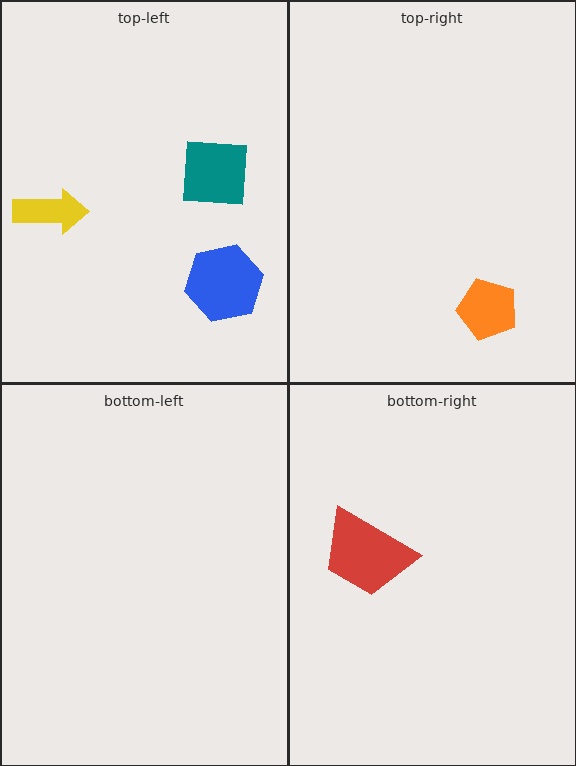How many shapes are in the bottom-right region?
1.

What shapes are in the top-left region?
The blue hexagon, the yellow arrow, the teal square.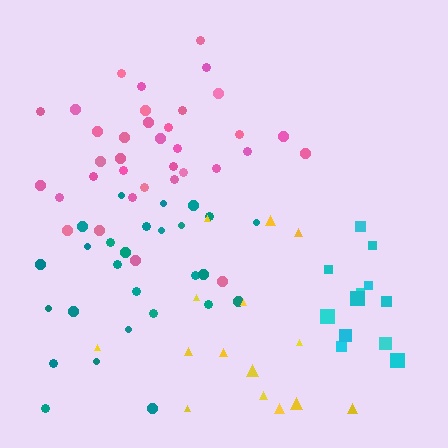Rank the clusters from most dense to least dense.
cyan, pink, teal, yellow.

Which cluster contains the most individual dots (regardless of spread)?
Pink (35).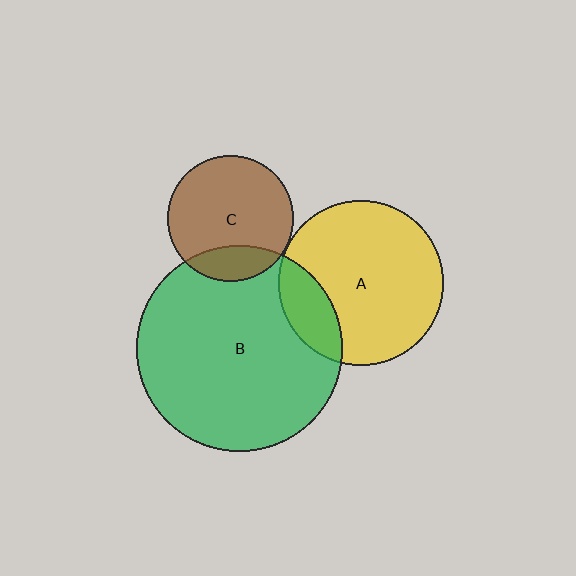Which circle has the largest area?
Circle B (green).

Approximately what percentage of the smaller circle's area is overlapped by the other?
Approximately 20%.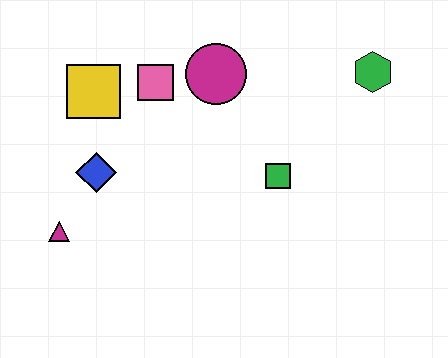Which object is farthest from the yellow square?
The green hexagon is farthest from the yellow square.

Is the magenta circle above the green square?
Yes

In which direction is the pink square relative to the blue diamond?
The pink square is above the blue diamond.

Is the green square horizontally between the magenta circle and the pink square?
No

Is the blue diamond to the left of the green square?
Yes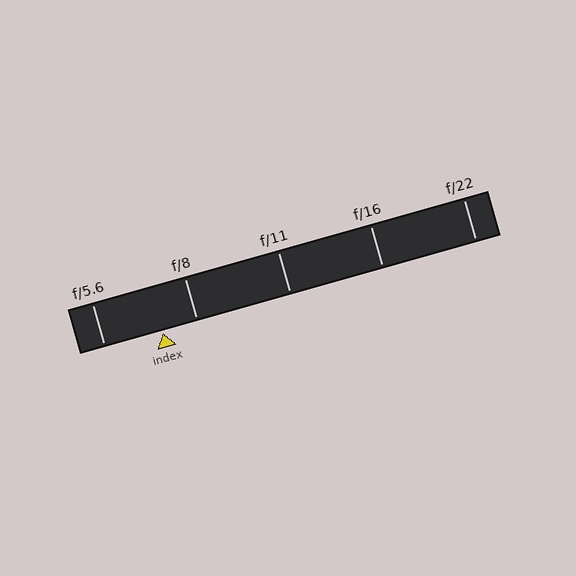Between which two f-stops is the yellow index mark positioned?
The index mark is between f/5.6 and f/8.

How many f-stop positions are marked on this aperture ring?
There are 5 f-stop positions marked.